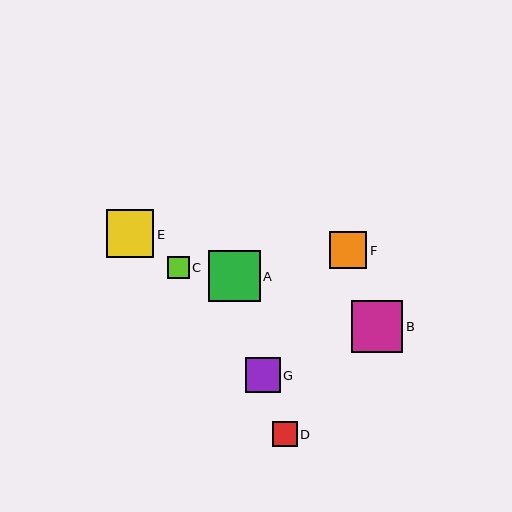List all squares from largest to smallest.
From largest to smallest: A, B, E, F, G, D, C.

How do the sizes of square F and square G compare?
Square F and square G are approximately the same size.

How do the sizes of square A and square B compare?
Square A and square B are approximately the same size.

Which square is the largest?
Square A is the largest with a size of approximately 52 pixels.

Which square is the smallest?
Square C is the smallest with a size of approximately 22 pixels.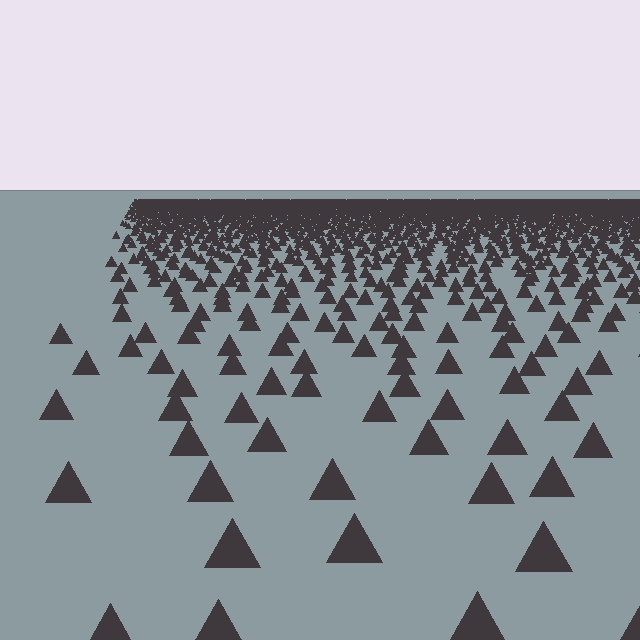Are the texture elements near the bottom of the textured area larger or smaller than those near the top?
Larger. Near the bottom, elements are closer to the viewer and appear at a bigger on-screen size.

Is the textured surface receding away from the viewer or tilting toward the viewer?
The surface is receding away from the viewer. Texture elements get smaller and denser toward the top.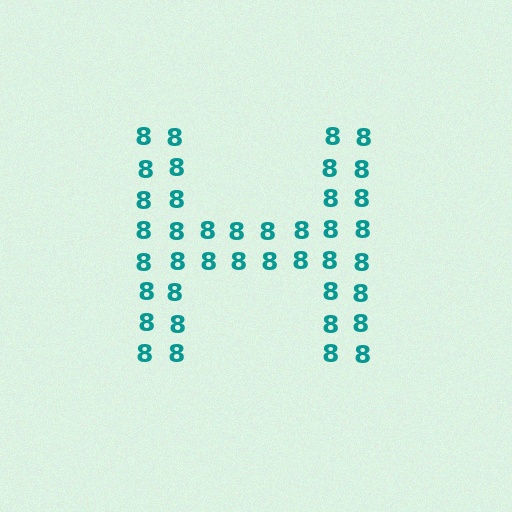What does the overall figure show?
The overall figure shows the letter H.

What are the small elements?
The small elements are digit 8's.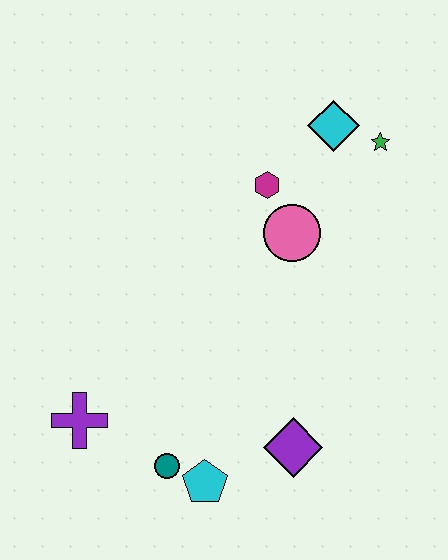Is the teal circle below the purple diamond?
Yes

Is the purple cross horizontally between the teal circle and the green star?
No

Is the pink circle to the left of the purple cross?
No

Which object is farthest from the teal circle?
The green star is farthest from the teal circle.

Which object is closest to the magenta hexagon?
The pink circle is closest to the magenta hexagon.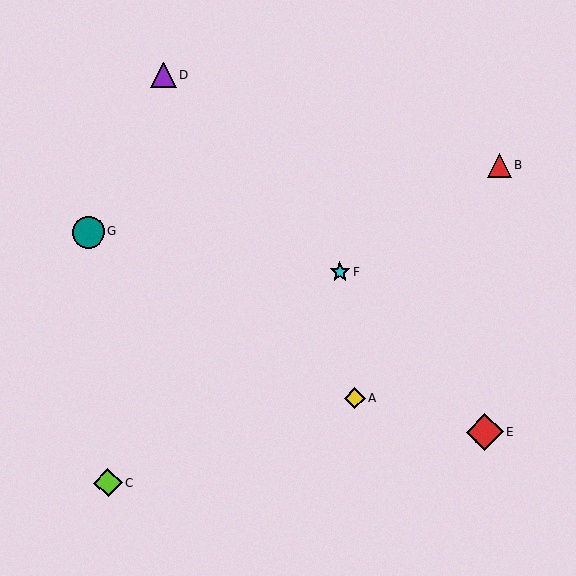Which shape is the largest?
The red diamond (labeled E) is the largest.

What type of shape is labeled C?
Shape C is a lime diamond.